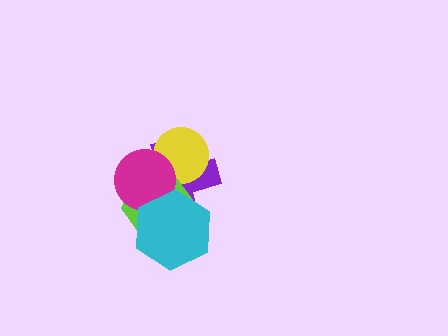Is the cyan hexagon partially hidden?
No, no other shape covers it.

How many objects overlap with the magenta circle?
4 objects overlap with the magenta circle.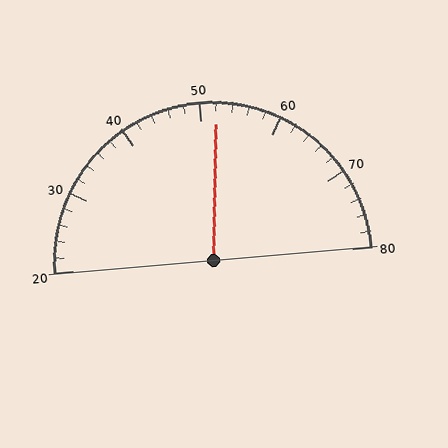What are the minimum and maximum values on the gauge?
The gauge ranges from 20 to 80.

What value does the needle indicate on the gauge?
The needle indicates approximately 52.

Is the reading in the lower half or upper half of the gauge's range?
The reading is in the upper half of the range (20 to 80).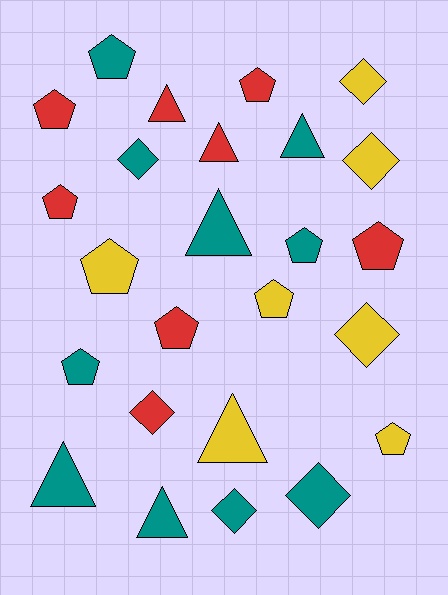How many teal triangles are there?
There are 4 teal triangles.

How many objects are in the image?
There are 25 objects.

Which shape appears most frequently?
Pentagon, with 11 objects.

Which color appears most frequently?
Teal, with 10 objects.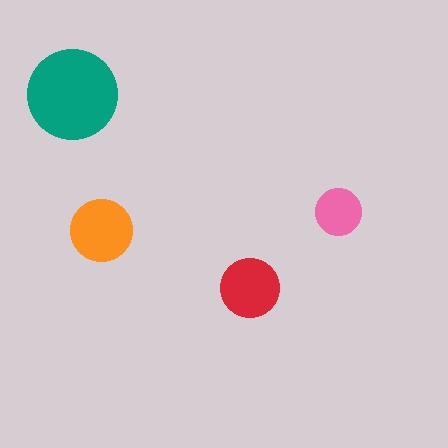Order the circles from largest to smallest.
the teal one, the orange one, the red one, the pink one.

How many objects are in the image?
There are 4 objects in the image.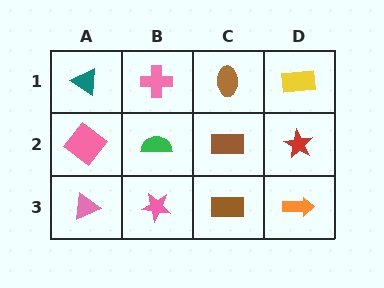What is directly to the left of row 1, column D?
A brown ellipse.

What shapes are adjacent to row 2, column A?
A teal triangle (row 1, column A), a pink triangle (row 3, column A), a green semicircle (row 2, column B).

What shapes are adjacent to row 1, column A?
A pink diamond (row 2, column A), a pink cross (row 1, column B).